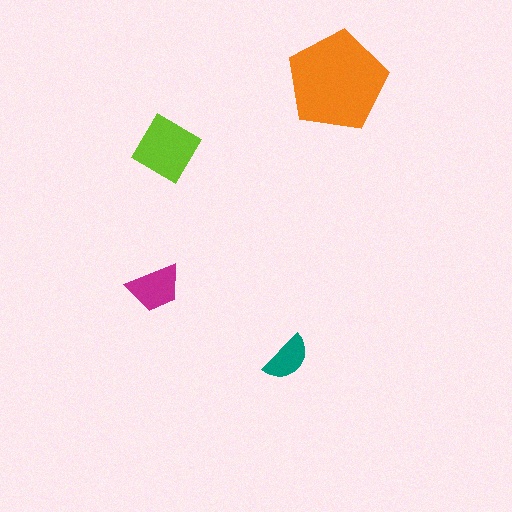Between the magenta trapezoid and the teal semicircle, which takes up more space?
The magenta trapezoid.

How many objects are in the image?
There are 4 objects in the image.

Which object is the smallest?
The teal semicircle.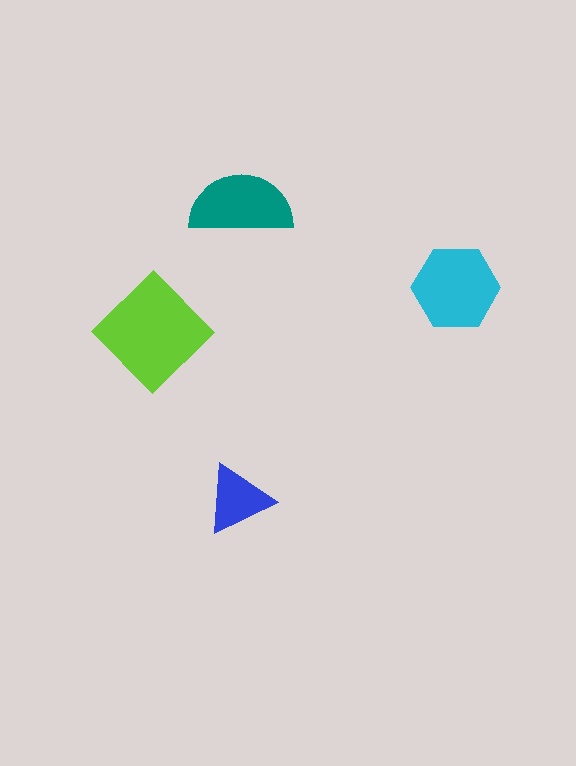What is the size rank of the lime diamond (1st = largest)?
1st.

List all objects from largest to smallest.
The lime diamond, the cyan hexagon, the teal semicircle, the blue triangle.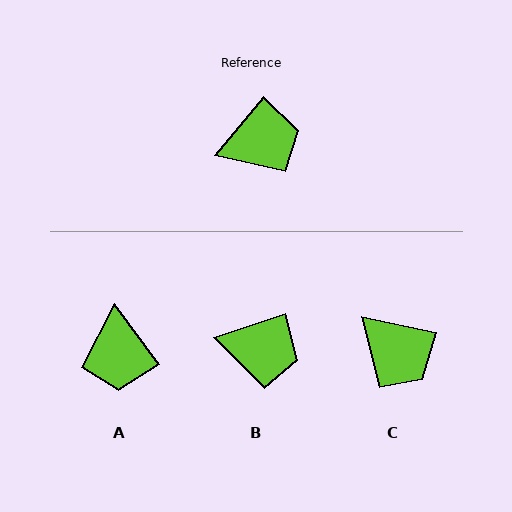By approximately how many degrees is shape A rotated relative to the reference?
Approximately 104 degrees clockwise.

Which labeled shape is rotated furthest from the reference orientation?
A, about 104 degrees away.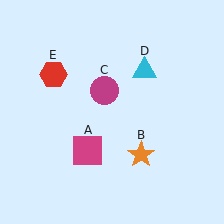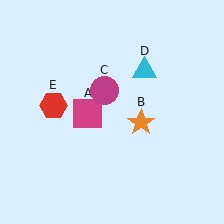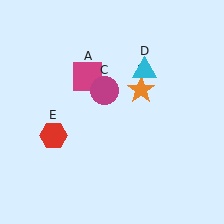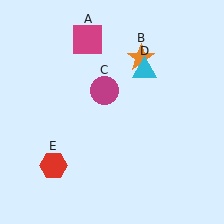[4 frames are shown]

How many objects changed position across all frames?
3 objects changed position: magenta square (object A), orange star (object B), red hexagon (object E).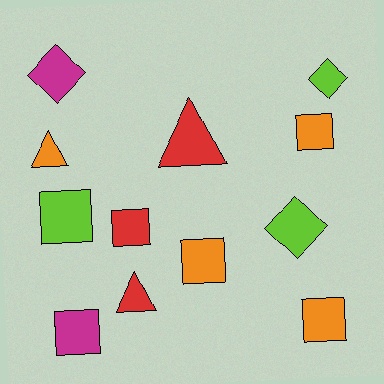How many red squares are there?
There is 1 red square.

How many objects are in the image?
There are 12 objects.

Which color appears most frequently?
Orange, with 4 objects.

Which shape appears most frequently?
Square, with 6 objects.